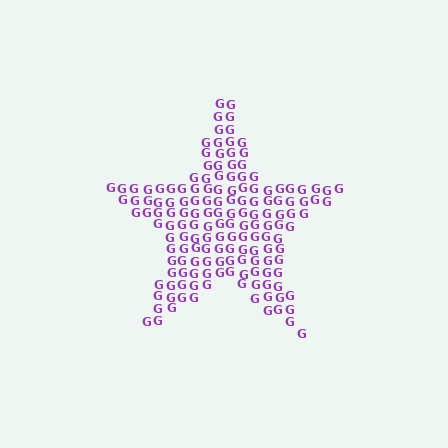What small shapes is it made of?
It is made of small letter G's.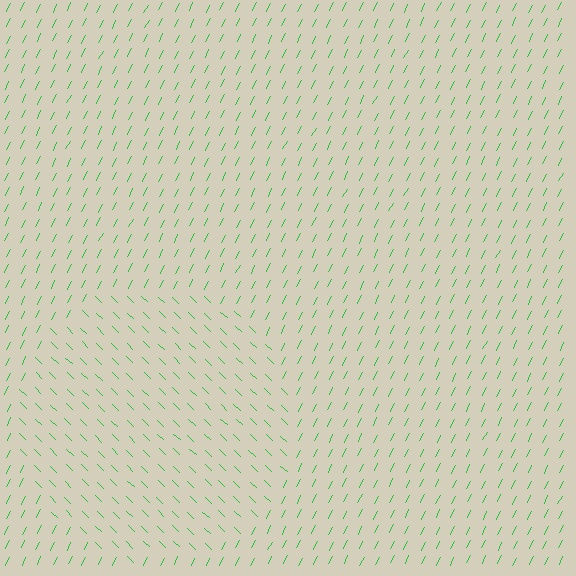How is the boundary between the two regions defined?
The boundary is defined purely by a change in line orientation (approximately 73 degrees difference). All lines are the same color and thickness.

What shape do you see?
I see a circle.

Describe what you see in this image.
The image is filled with small green line segments. A circle region in the image has lines oriented differently from the surrounding lines, creating a visible texture boundary.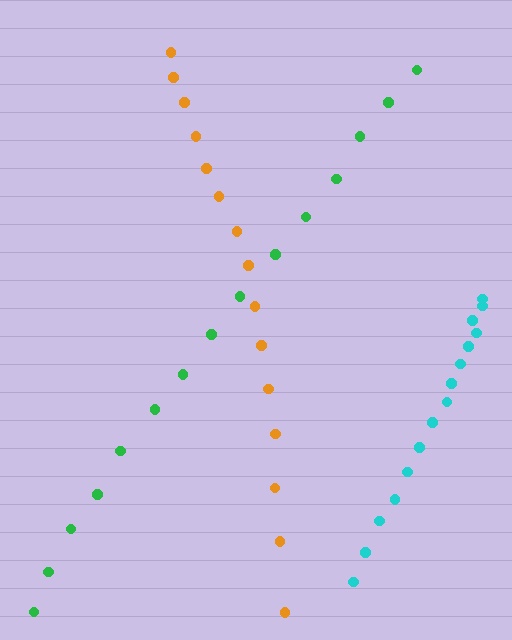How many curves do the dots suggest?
There are 3 distinct paths.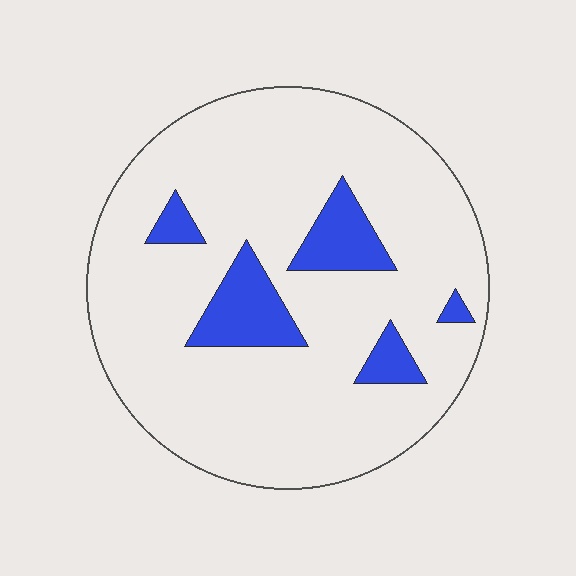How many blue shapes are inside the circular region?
5.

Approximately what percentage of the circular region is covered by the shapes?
Approximately 15%.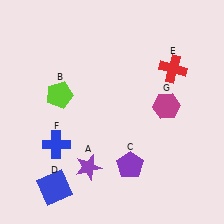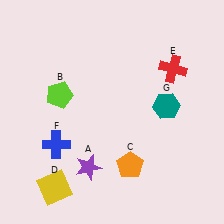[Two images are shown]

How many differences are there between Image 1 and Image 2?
There are 3 differences between the two images.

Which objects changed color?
C changed from purple to orange. D changed from blue to yellow. G changed from magenta to teal.